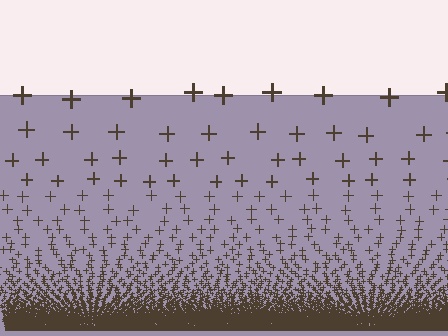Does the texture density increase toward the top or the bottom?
Density increases toward the bottom.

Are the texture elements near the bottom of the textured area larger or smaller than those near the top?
Smaller. The gradient is inverted — elements near the bottom are smaller and denser.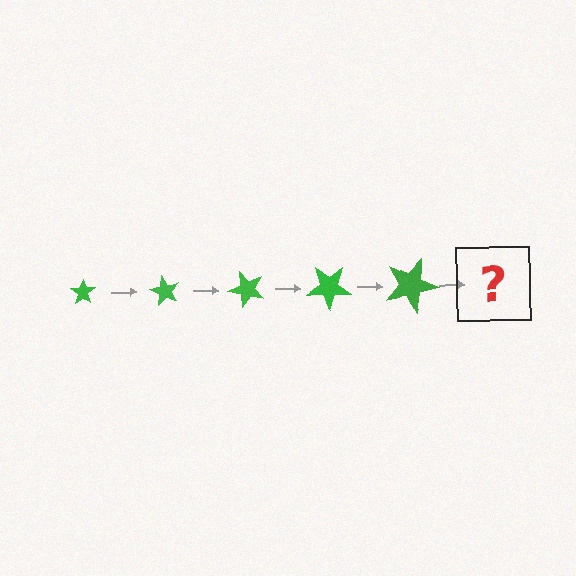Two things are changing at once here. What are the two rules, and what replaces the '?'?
The two rules are that the star grows larger each step and it rotates 60 degrees each step. The '?' should be a star, larger than the previous one and rotated 300 degrees from the start.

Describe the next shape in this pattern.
It should be a star, larger than the previous one and rotated 300 degrees from the start.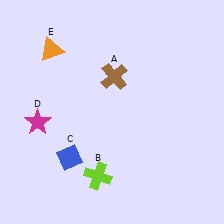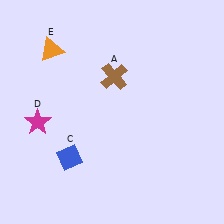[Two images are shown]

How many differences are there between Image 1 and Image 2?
There is 1 difference between the two images.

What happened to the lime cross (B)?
The lime cross (B) was removed in Image 2. It was in the bottom-left area of Image 1.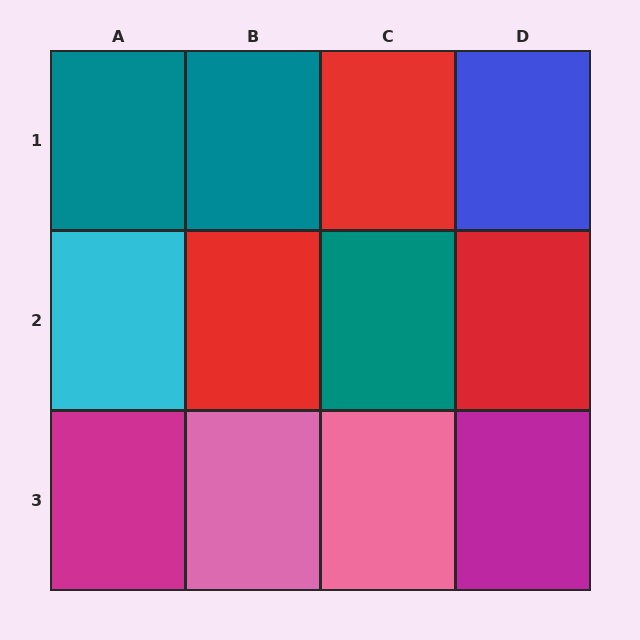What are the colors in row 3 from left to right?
Magenta, pink, pink, magenta.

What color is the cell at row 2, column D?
Red.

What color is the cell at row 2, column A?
Cyan.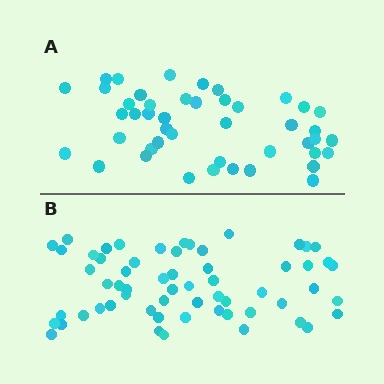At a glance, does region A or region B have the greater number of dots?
Region B (the bottom region) has more dots.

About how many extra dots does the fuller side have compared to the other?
Region B has approximately 15 more dots than region A.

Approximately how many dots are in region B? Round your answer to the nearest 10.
About 60 dots.